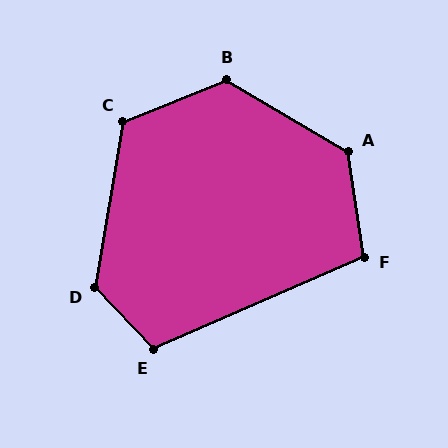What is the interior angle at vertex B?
Approximately 128 degrees (obtuse).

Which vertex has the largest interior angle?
A, at approximately 129 degrees.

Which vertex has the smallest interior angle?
F, at approximately 105 degrees.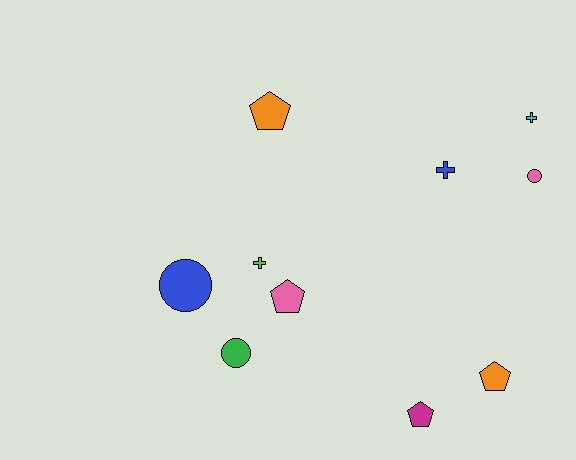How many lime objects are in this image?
There is 1 lime object.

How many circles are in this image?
There are 3 circles.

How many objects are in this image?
There are 10 objects.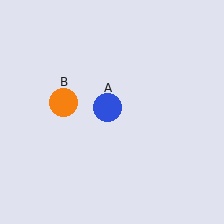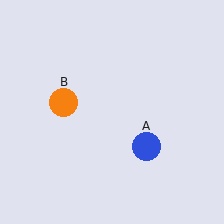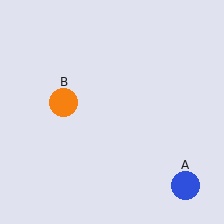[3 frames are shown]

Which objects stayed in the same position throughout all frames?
Orange circle (object B) remained stationary.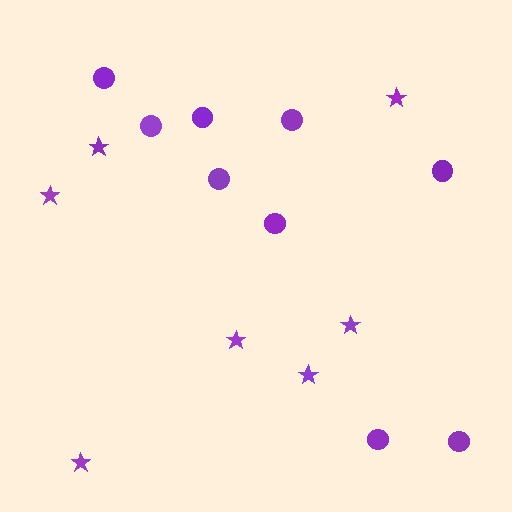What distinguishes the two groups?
There are 2 groups: one group of circles (9) and one group of stars (7).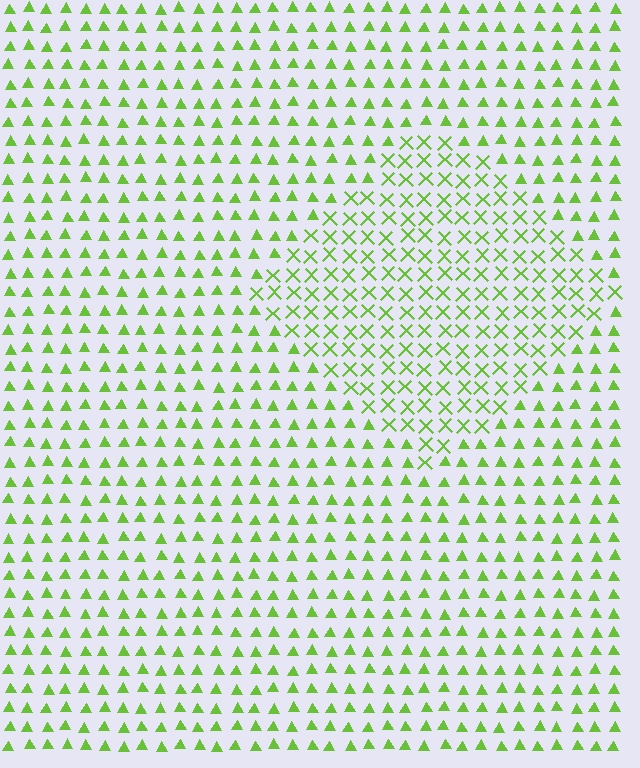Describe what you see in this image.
The image is filled with small lime elements arranged in a uniform grid. A diamond-shaped region contains X marks, while the surrounding area contains triangles. The boundary is defined purely by the change in element shape.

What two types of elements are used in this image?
The image uses X marks inside the diamond region and triangles outside it.